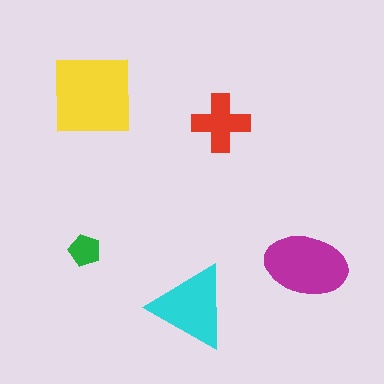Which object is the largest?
The yellow square.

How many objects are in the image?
There are 5 objects in the image.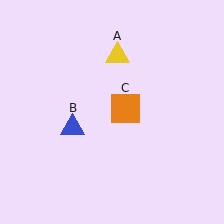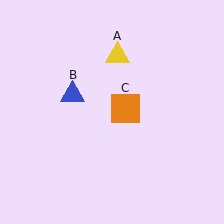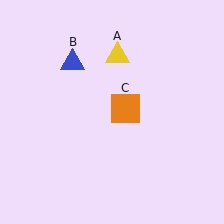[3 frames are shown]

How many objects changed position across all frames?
1 object changed position: blue triangle (object B).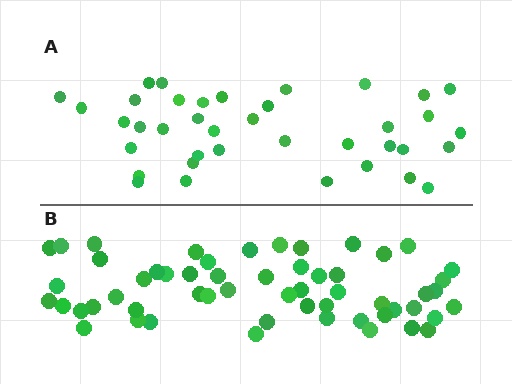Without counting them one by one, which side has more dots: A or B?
Region B (the bottom region) has more dots.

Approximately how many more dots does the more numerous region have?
Region B has approximately 20 more dots than region A.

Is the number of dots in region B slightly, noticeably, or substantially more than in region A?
Region B has substantially more. The ratio is roughly 1.5 to 1.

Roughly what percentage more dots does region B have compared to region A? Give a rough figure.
About 45% more.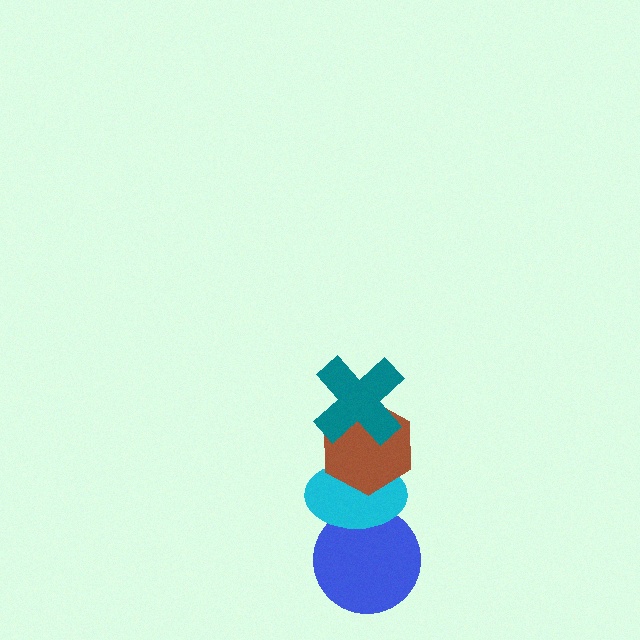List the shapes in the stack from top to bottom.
From top to bottom: the teal cross, the brown hexagon, the cyan ellipse, the blue circle.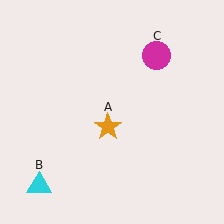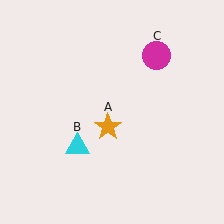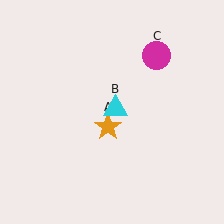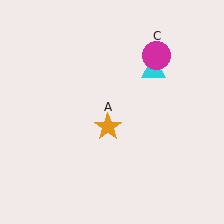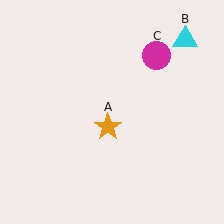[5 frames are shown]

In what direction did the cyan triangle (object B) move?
The cyan triangle (object B) moved up and to the right.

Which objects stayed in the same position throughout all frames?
Orange star (object A) and magenta circle (object C) remained stationary.